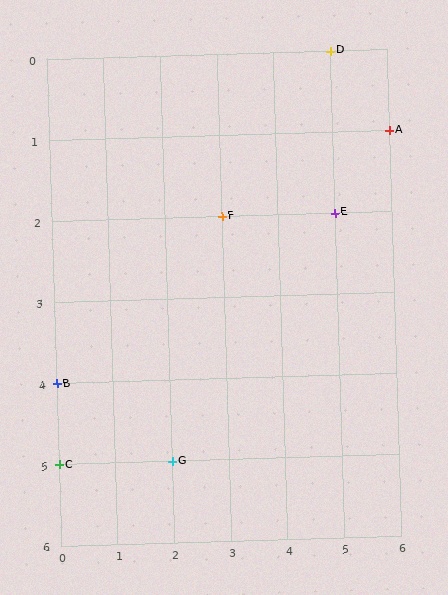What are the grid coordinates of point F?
Point F is at grid coordinates (3, 2).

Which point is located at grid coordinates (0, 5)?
Point C is at (0, 5).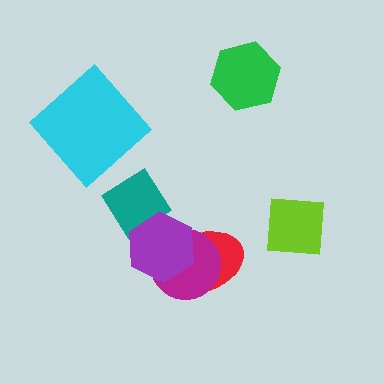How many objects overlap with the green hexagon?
0 objects overlap with the green hexagon.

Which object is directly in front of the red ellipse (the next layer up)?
The magenta circle is directly in front of the red ellipse.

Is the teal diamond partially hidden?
Yes, it is partially covered by another shape.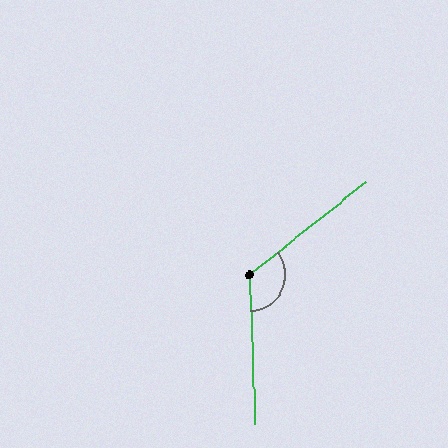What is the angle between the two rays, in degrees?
Approximately 126 degrees.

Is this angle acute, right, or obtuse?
It is obtuse.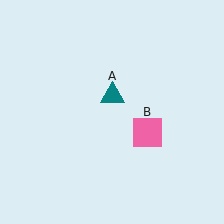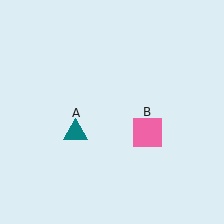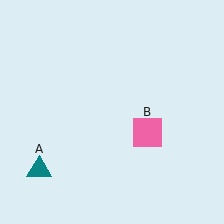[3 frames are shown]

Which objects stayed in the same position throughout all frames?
Pink square (object B) remained stationary.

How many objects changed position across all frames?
1 object changed position: teal triangle (object A).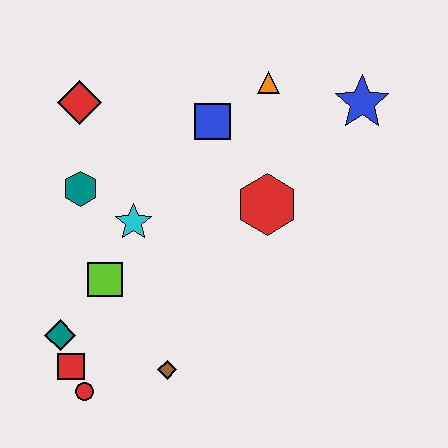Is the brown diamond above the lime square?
No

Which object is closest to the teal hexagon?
The cyan star is closest to the teal hexagon.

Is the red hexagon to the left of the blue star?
Yes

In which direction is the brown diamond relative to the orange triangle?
The brown diamond is below the orange triangle.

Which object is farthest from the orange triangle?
The red circle is farthest from the orange triangle.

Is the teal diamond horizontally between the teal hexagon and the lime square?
No